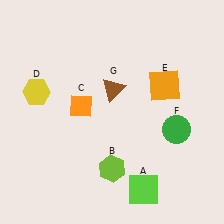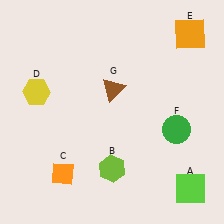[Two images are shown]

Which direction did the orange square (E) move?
The orange square (E) moved up.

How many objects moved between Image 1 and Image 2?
3 objects moved between the two images.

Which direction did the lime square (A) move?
The lime square (A) moved right.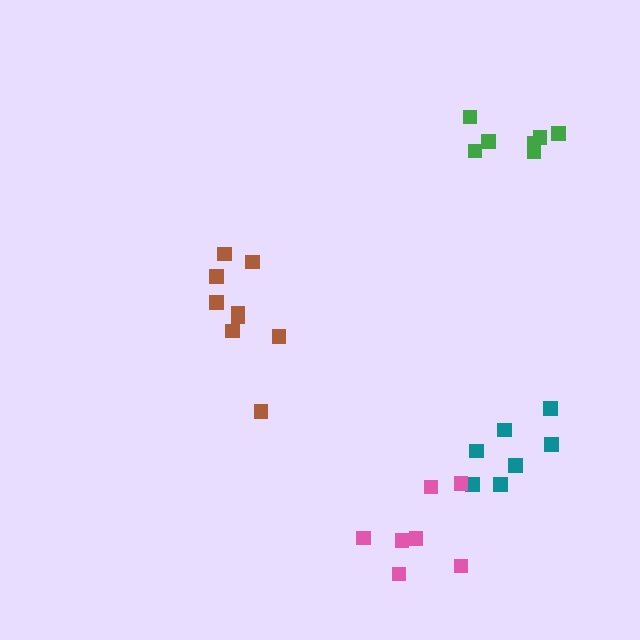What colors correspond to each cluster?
The clusters are colored: brown, green, teal, pink.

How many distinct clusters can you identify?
There are 4 distinct clusters.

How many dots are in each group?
Group 1: 9 dots, Group 2: 7 dots, Group 3: 7 dots, Group 4: 7 dots (30 total).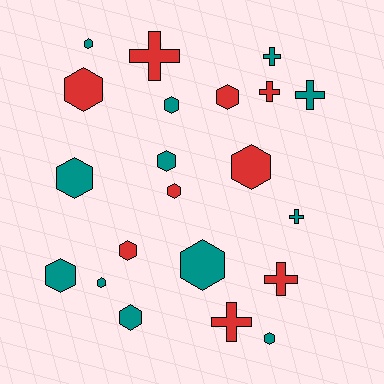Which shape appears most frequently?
Hexagon, with 14 objects.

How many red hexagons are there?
There are 5 red hexagons.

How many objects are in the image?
There are 21 objects.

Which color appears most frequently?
Teal, with 12 objects.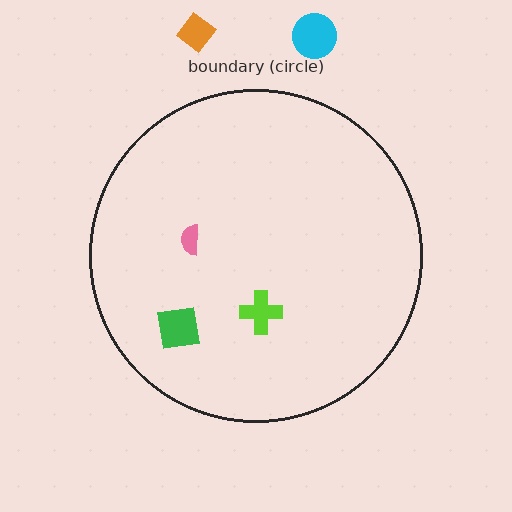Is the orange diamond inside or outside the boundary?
Outside.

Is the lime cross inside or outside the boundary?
Inside.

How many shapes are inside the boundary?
3 inside, 2 outside.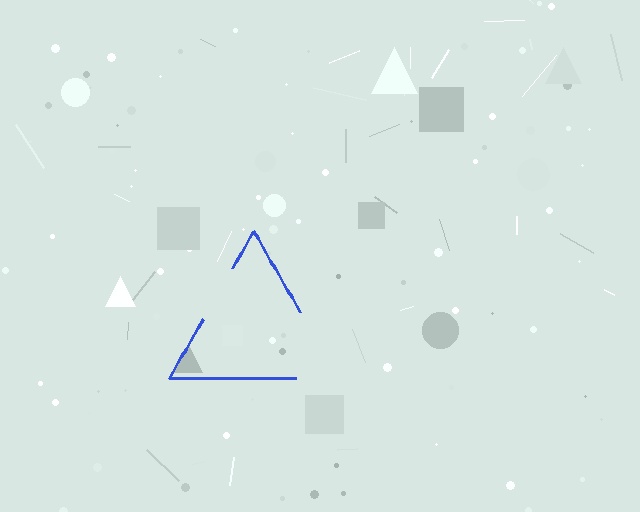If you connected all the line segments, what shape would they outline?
They would outline a triangle.